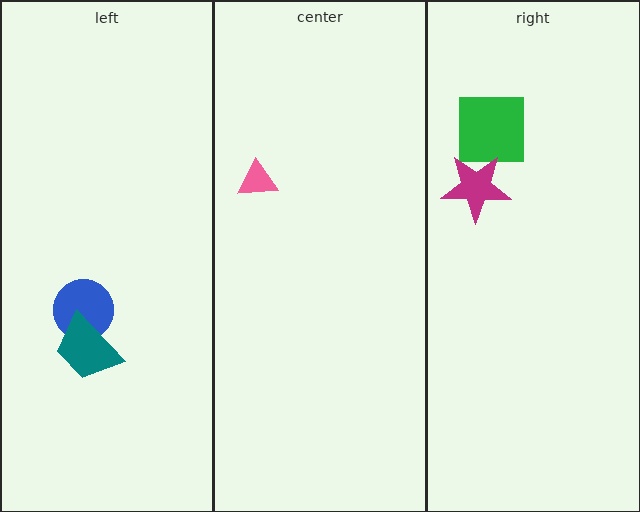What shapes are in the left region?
The blue circle, the teal trapezoid.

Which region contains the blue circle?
The left region.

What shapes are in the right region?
The green square, the magenta star.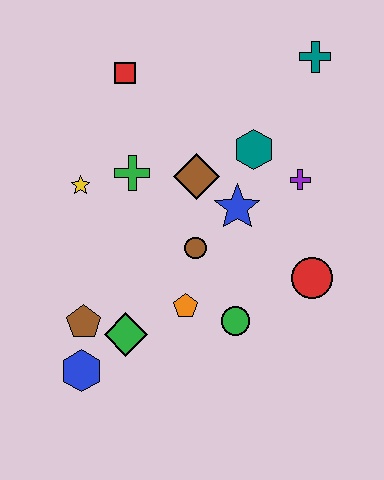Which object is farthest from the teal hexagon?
The blue hexagon is farthest from the teal hexagon.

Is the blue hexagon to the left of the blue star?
Yes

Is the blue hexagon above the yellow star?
No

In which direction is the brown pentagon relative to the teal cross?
The brown pentagon is below the teal cross.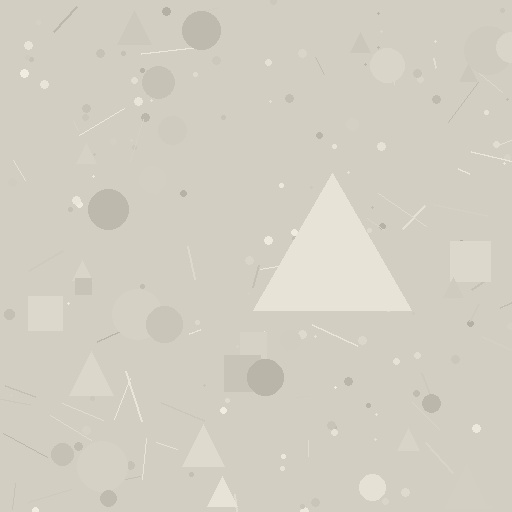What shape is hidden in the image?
A triangle is hidden in the image.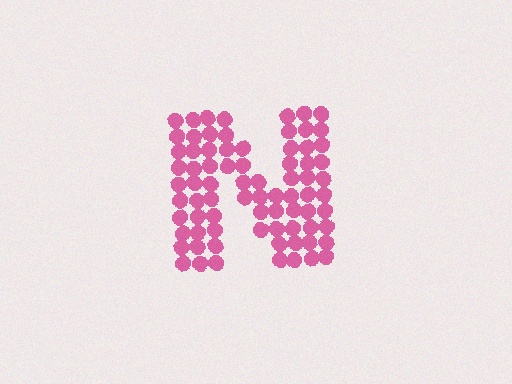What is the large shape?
The large shape is the letter N.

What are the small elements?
The small elements are circles.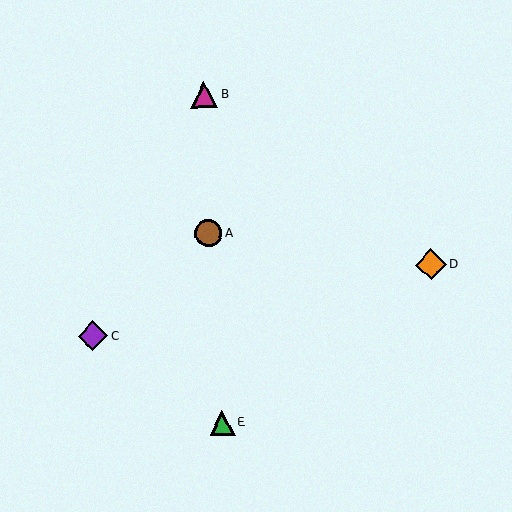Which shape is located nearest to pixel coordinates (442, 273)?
The orange diamond (labeled D) at (431, 265) is nearest to that location.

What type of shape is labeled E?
Shape E is a green triangle.